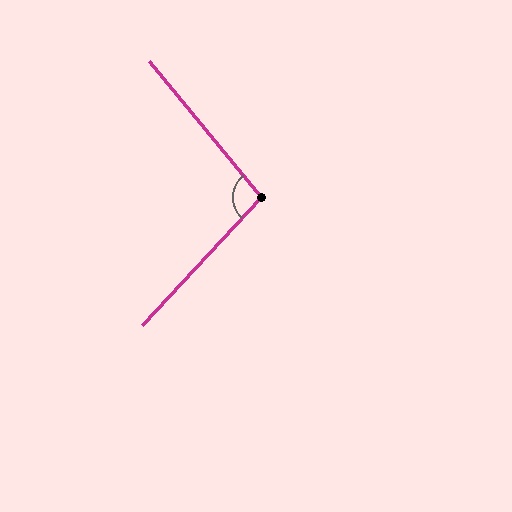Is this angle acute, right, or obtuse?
It is obtuse.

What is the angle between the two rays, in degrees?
Approximately 97 degrees.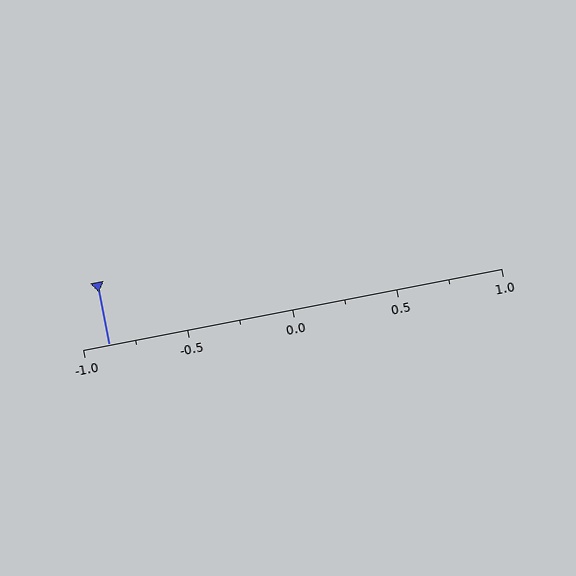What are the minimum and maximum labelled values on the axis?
The axis runs from -1.0 to 1.0.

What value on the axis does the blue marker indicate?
The marker indicates approximately -0.88.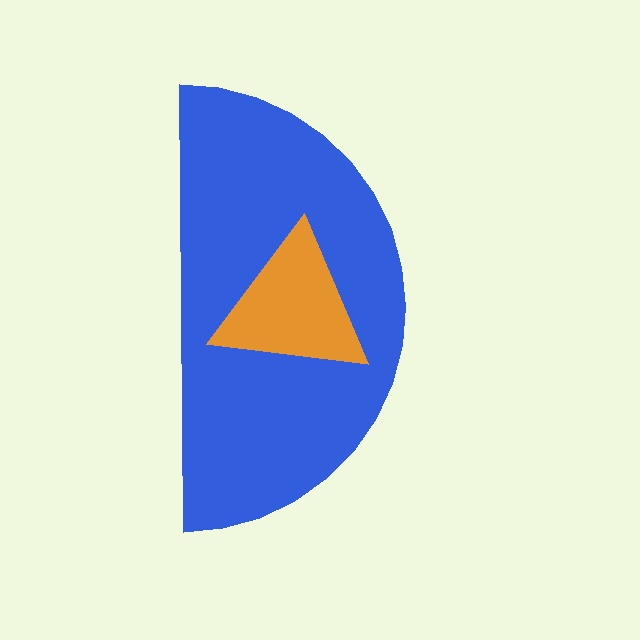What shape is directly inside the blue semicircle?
The orange triangle.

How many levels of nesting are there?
2.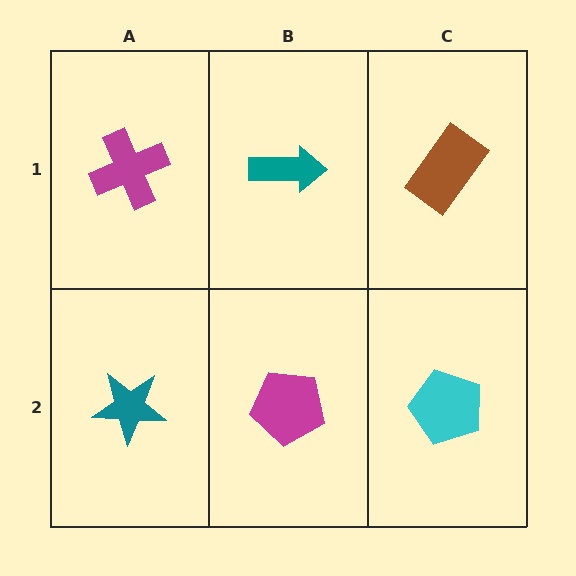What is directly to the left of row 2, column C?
A magenta pentagon.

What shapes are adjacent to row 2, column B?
A teal arrow (row 1, column B), a teal star (row 2, column A), a cyan pentagon (row 2, column C).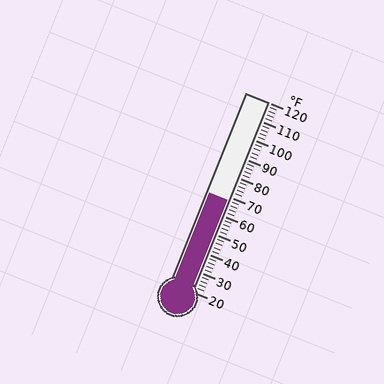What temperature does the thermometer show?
The thermometer shows approximately 68°F.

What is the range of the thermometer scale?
The thermometer scale ranges from 20°F to 120°F.